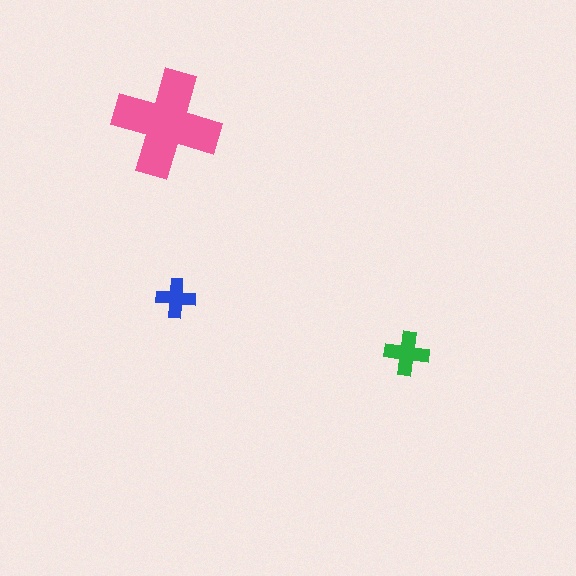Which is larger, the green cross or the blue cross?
The green one.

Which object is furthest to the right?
The green cross is rightmost.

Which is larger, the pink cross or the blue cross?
The pink one.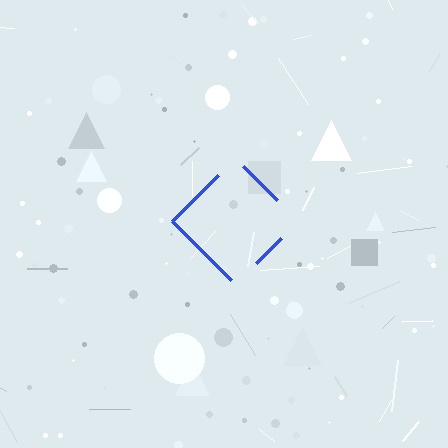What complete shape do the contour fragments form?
The contour fragments form a diamond.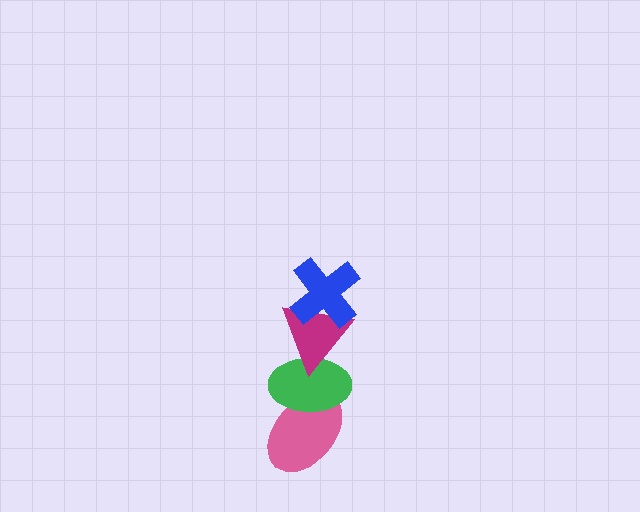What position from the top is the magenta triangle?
The magenta triangle is 2nd from the top.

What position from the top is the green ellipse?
The green ellipse is 3rd from the top.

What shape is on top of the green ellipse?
The magenta triangle is on top of the green ellipse.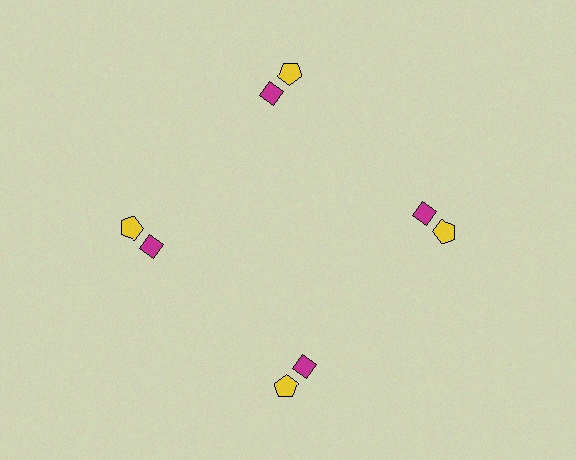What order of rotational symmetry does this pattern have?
This pattern has 4-fold rotational symmetry.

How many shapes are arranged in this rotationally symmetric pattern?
There are 8 shapes, arranged in 4 groups of 2.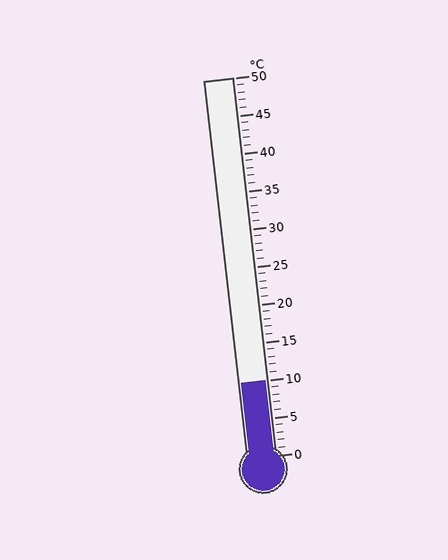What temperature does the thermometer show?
The thermometer shows approximately 10°C.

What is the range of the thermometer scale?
The thermometer scale ranges from 0°C to 50°C.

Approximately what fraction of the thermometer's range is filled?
The thermometer is filled to approximately 20% of its range.